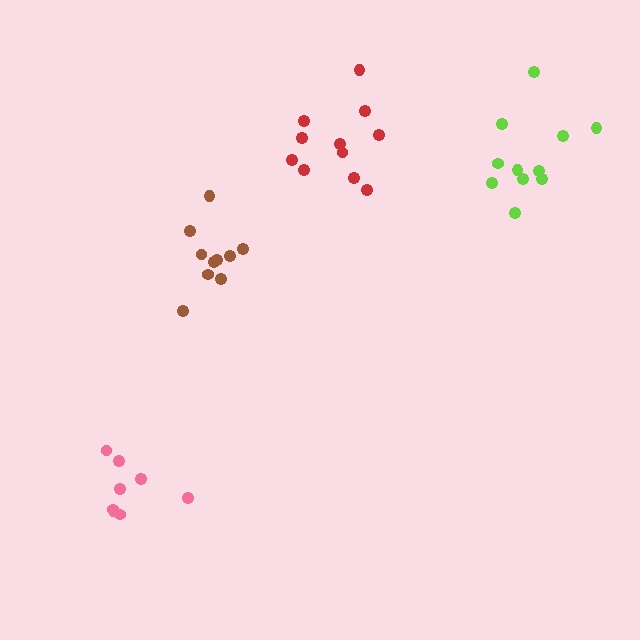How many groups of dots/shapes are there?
There are 4 groups.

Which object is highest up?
The red cluster is topmost.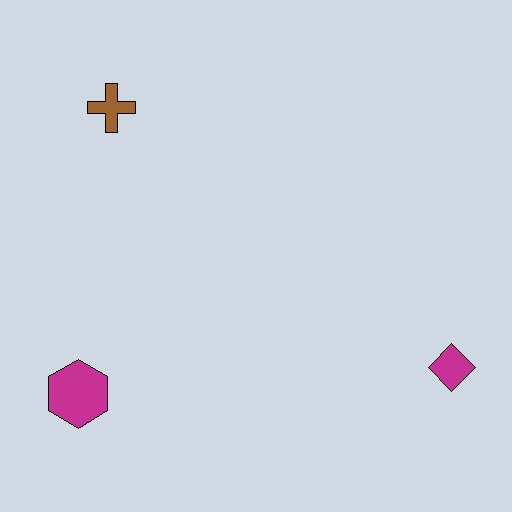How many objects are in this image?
There are 3 objects.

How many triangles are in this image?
There are no triangles.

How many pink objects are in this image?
There are no pink objects.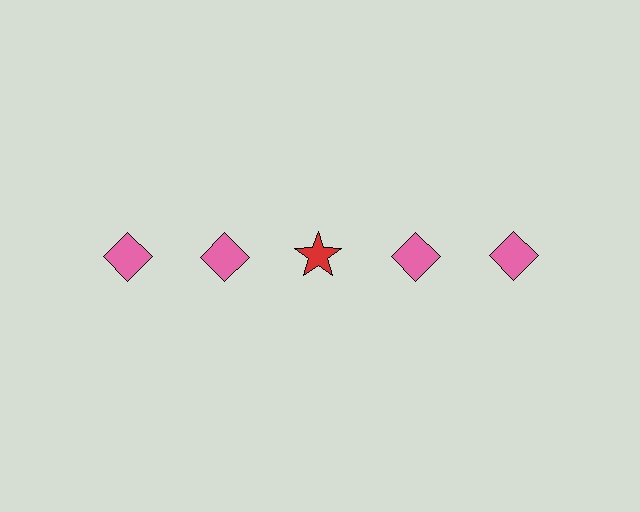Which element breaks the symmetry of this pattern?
The red star in the top row, center column breaks the symmetry. All other shapes are pink diamonds.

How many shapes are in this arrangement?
There are 5 shapes arranged in a grid pattern.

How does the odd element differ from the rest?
It differs in both color (red instead of pink) and shape (star instead of diamond).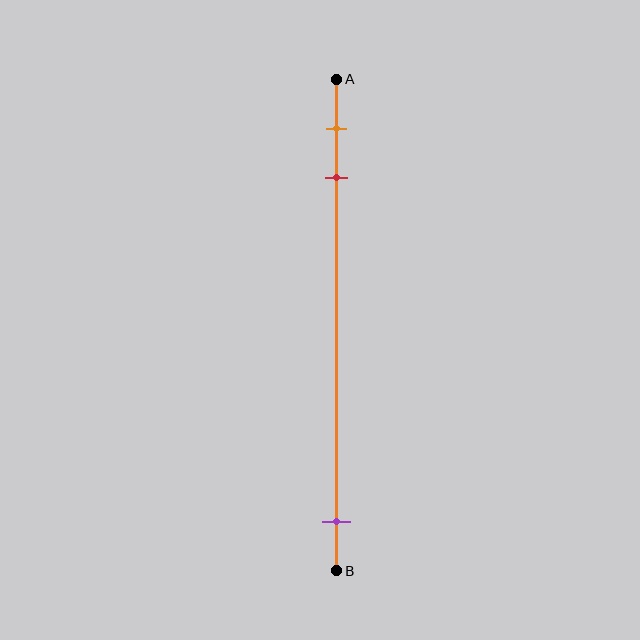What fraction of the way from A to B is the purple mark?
The purple mark is approximately 90% (0.9) of the way from A to B.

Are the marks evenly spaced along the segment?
No, the marks are not evenly spaced.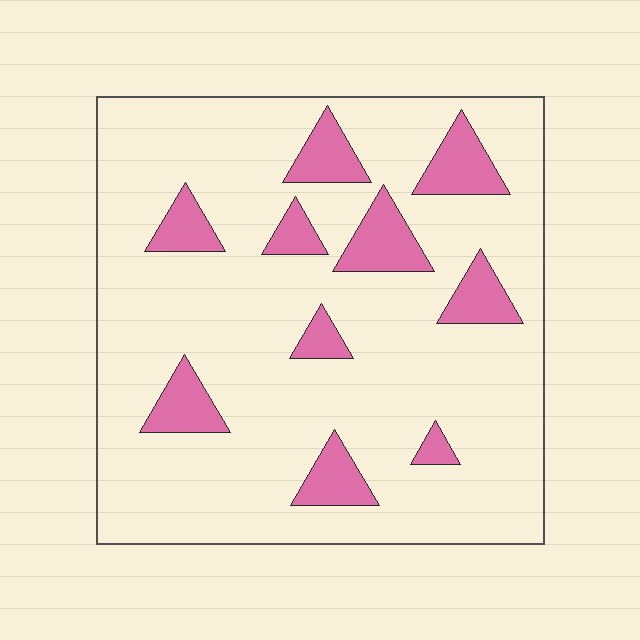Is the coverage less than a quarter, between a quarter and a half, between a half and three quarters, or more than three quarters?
Less than a quarter.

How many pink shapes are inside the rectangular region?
10.